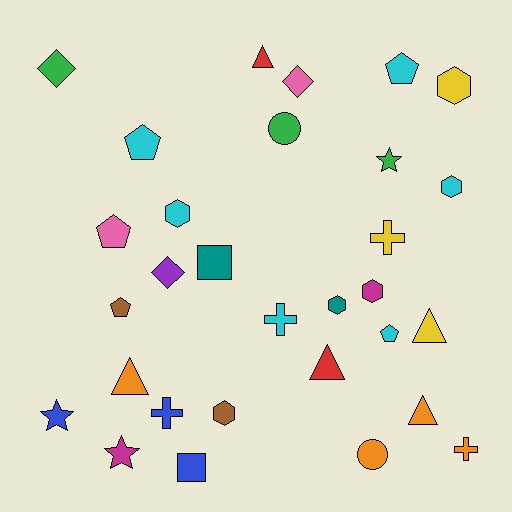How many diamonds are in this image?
There are 3 diamonds.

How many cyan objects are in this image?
There are 6 cyan objects.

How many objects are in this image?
There are 30 objects.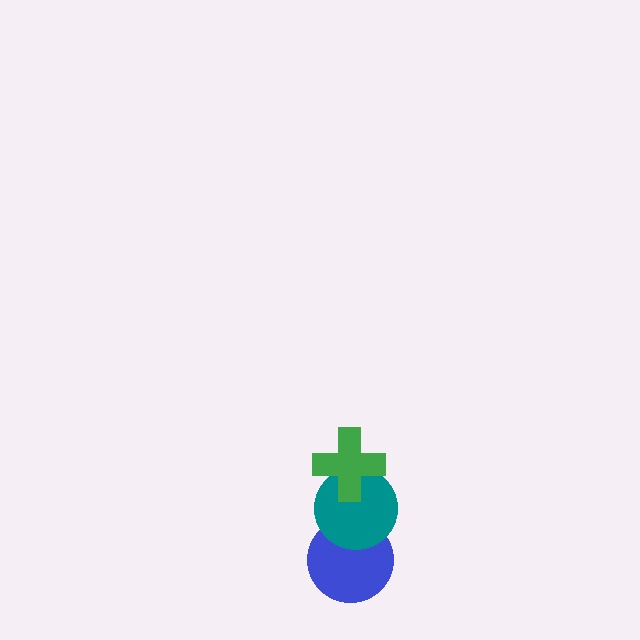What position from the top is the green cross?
The green cross is 1st from the top.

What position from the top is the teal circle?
The teal circle is 2nd from the top.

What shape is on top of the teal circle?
The green cross is on top of the teal circle.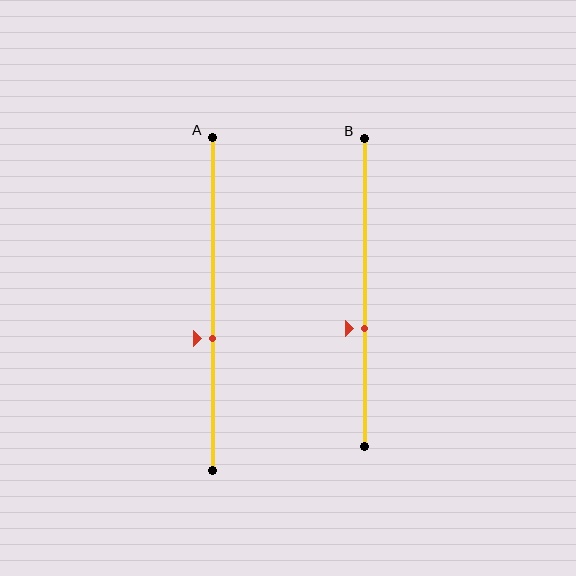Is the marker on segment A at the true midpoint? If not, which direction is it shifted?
No, the marker on segment A is shifted downward by about 11% of the segment length.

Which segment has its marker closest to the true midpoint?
Segment A has its marker closest to the true midpoint.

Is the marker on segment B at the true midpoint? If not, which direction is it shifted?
No, the marker on segment B is shifted downward by about 12% of the segment length.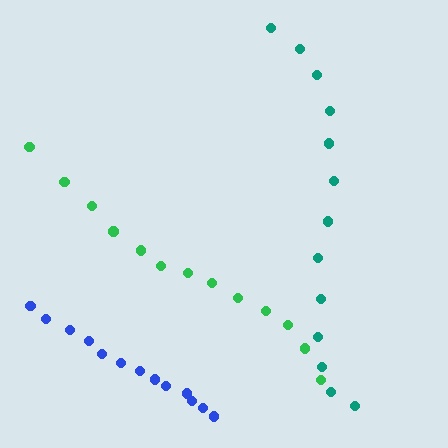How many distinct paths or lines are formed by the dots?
There are 3 distinct paths.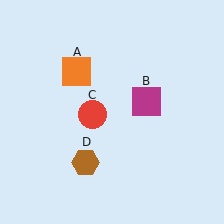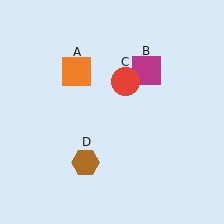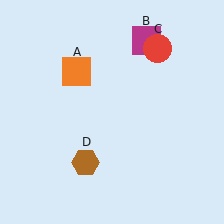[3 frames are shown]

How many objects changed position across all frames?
2 objects changed position: magenta square (object B), red circle (object C).